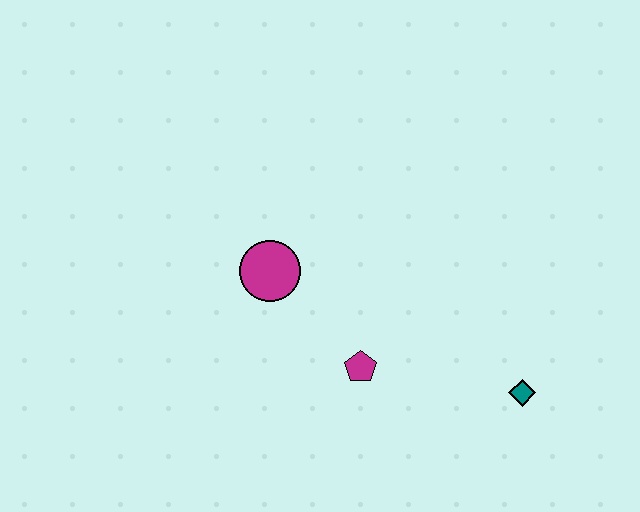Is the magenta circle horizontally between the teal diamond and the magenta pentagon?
No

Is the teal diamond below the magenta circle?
Yes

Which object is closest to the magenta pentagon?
The magenta circle is closest to the magenta pentagon.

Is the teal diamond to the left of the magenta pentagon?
No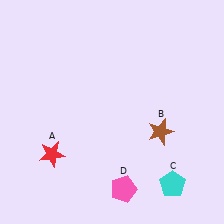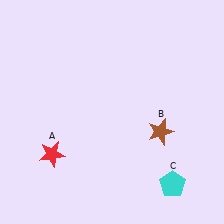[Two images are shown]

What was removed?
The pink pentagon (D) was removed in Image 2.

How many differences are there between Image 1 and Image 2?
There is 1 difference between the two images.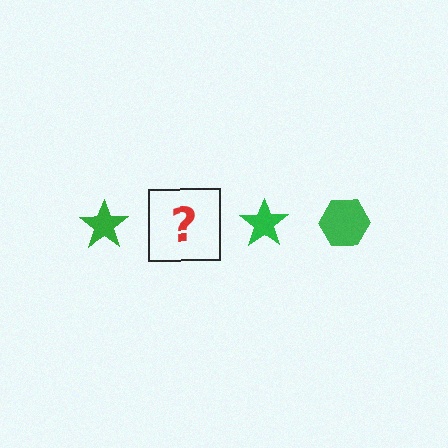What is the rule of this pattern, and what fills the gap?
The rule is that the pattern cycles through star, hexagon shapes in green. The gap should be filled with a green hexagon.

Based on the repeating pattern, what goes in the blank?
The blank should be a green hexagon.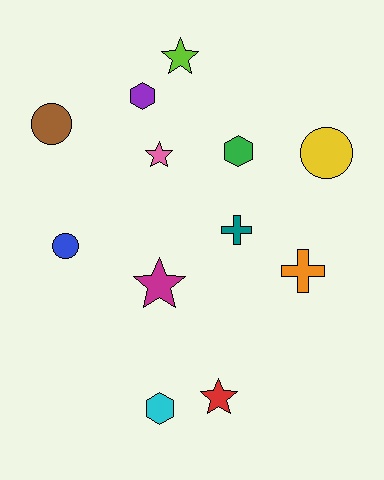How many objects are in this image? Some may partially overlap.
There are 12 objects.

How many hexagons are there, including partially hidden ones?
There are 3 hexagons.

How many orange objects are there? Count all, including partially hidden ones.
There is 1 orange object.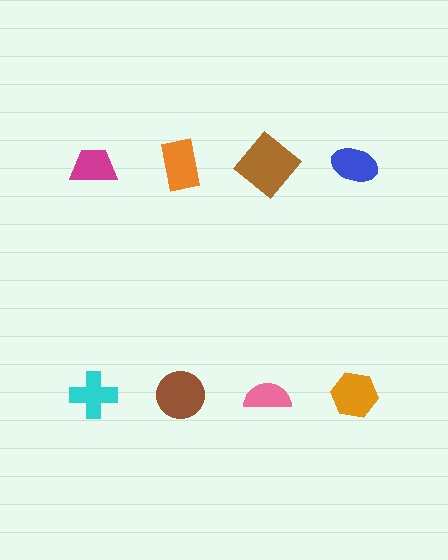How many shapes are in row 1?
4 shapes.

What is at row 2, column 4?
An orange hexagon.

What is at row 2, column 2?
A brown circle.